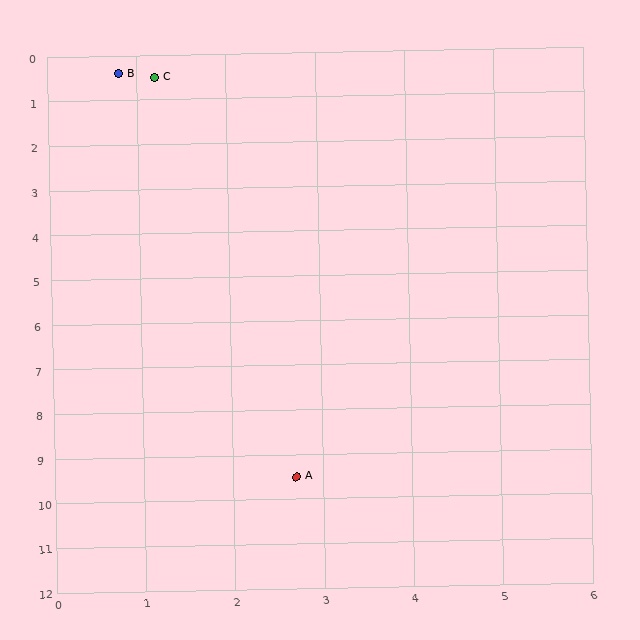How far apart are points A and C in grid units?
Points A and C are about 9.1 grid units apart.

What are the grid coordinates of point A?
Point A is at approximately (2.7, 9.5).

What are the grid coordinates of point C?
Point C is at approximately (1.2, 0.5).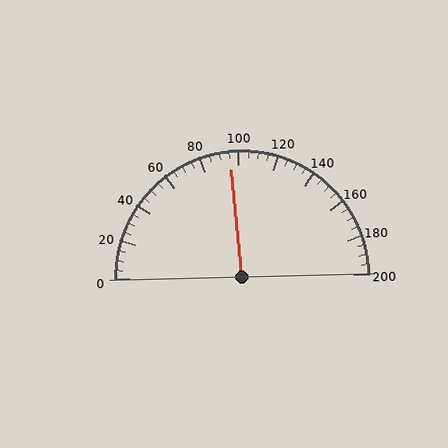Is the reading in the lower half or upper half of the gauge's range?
The reading is in the lower half of the range (0 to 200).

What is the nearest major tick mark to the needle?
The nearest major tick mark is 100.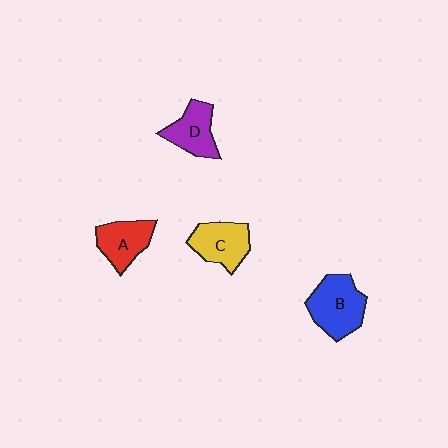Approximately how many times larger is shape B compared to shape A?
Approximately 1.3 times.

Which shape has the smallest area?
Shape D (purple).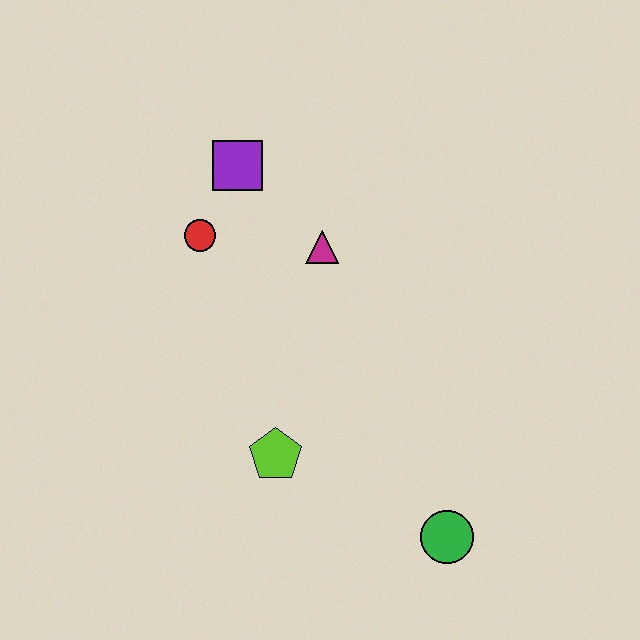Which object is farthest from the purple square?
The green circle is farthest from the purple square.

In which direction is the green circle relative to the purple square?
The green circle is below the purple square.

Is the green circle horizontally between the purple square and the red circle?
No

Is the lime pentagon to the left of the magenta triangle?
Yes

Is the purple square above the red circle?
Yes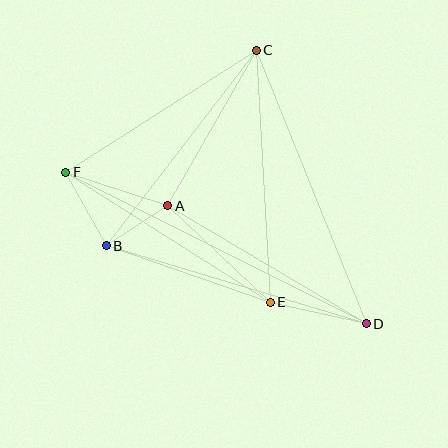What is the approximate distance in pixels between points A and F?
The distance between A and F is approximately 108 pixels.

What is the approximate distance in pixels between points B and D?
The distance between B and D is approximately 271 pixels.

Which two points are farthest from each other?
Points D and F are farthest from each other.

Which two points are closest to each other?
Points A and B are closest to each other.